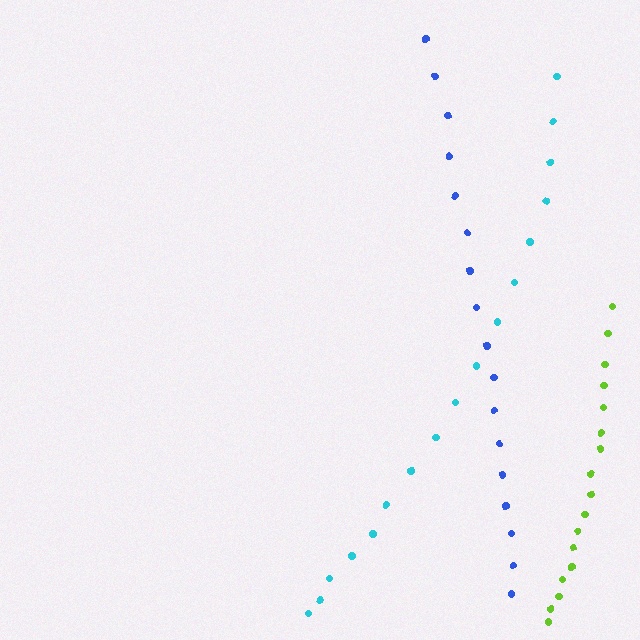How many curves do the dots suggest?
There are 3 distinct paths.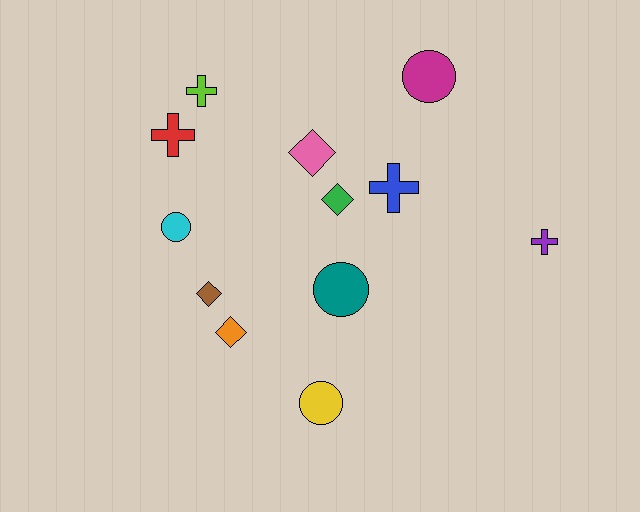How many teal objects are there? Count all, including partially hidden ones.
There is 1 teal object.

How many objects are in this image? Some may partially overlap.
There are 12 objects.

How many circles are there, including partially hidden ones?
There are 4 circles.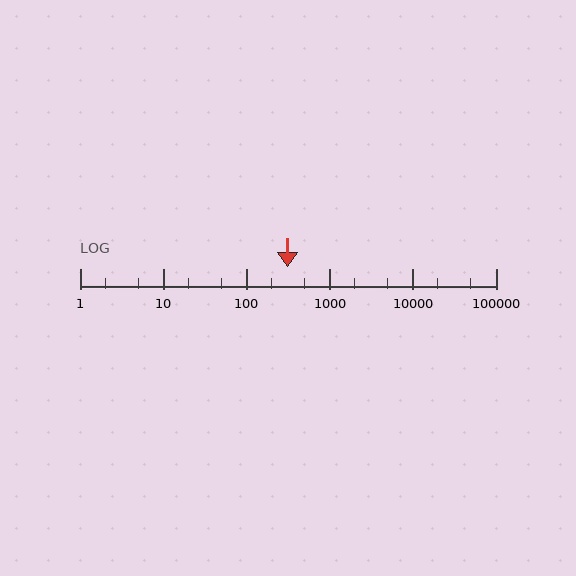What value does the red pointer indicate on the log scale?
The pointer indicates approximately 310.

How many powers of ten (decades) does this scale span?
The scale spans 5 decades, from 1 to 100000.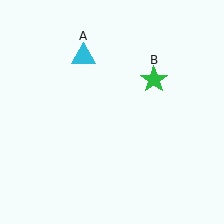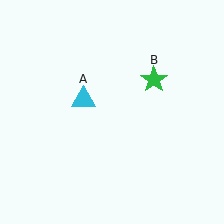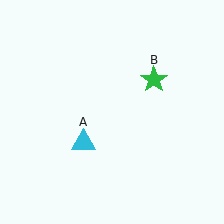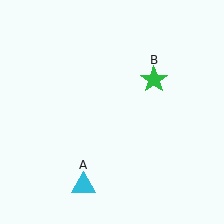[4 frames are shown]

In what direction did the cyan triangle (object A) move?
The cyan triangle (object A) moved down.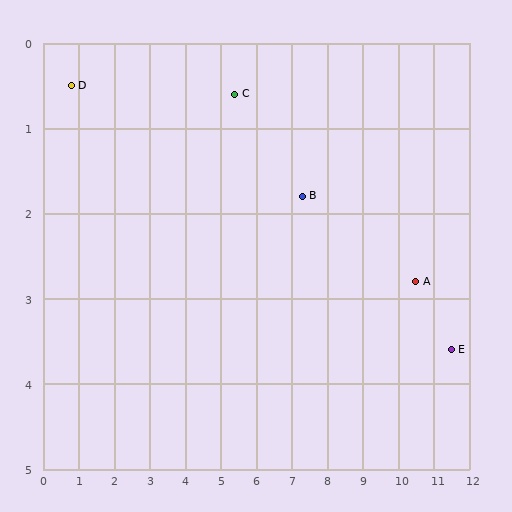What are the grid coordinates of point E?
Point E is at approximately (11.5, 3.6).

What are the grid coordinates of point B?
Point B is at approximately (7.3, 1.8).